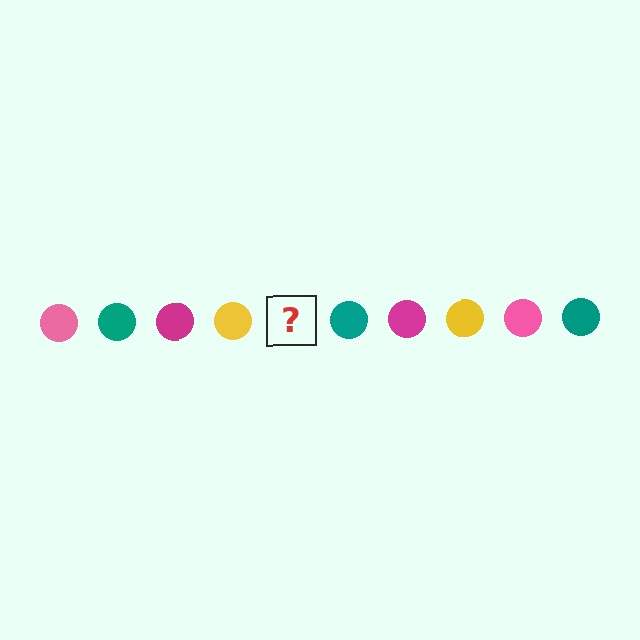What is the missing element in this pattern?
The missing element is a pink circle.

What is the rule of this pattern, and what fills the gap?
The rule is that the pattern cycles through pink, teal, magenta, yellow circles. The gap should be filled with a pink circle.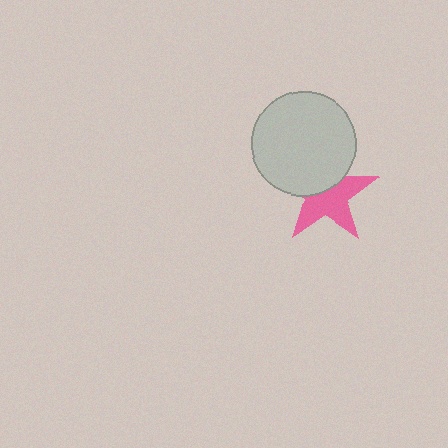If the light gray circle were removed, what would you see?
You would see the complete pink star.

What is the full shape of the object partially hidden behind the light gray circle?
The partially hidden object is a pink star.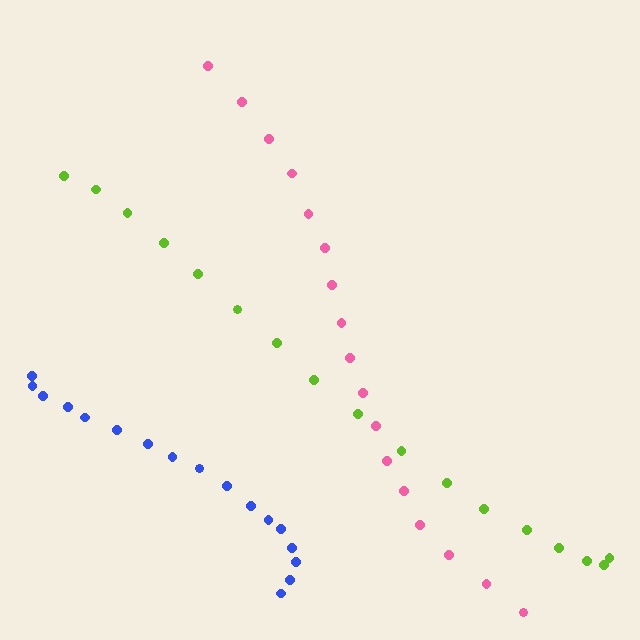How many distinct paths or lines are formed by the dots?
There are 3 distinct paths.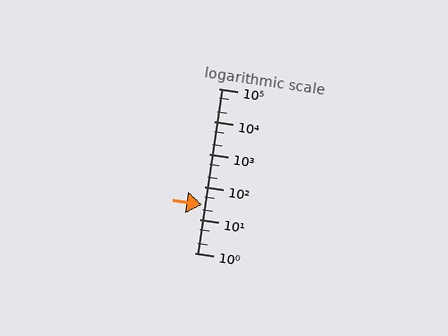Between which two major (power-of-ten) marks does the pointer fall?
The pointer is between 10 and 100.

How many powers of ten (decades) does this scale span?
The scale spans 5 decades, from 1 to 100000.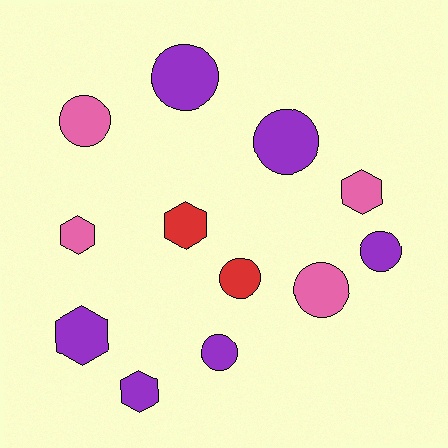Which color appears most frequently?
Purple, with 6 objects.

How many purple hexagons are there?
There are 2 purple hexagons.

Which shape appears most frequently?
Circle, with 7 objects.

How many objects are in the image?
There are 12 objects.